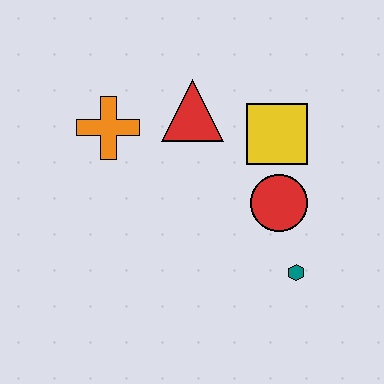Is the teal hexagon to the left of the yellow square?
No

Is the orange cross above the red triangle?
No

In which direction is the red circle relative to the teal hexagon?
The red circle is above the teal hexagon.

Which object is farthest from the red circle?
The orange cross is farthest from the red circle.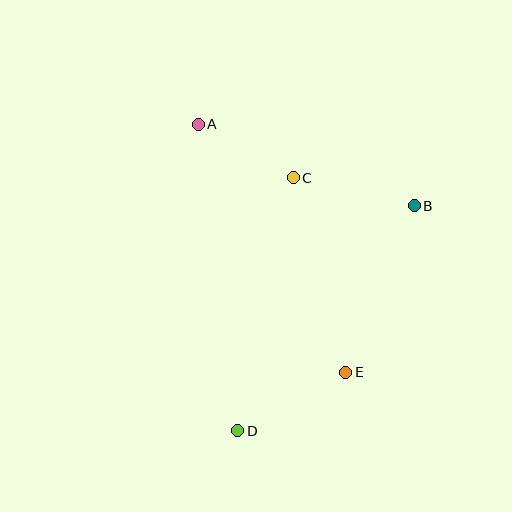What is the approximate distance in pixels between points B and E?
The distance between B and E is approximately 180 pixels.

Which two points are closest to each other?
Points A and C are closest to each other.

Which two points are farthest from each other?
Points A and D are farthest from each other.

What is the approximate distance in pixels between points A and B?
The distance between A and B is approximately 231 pixels.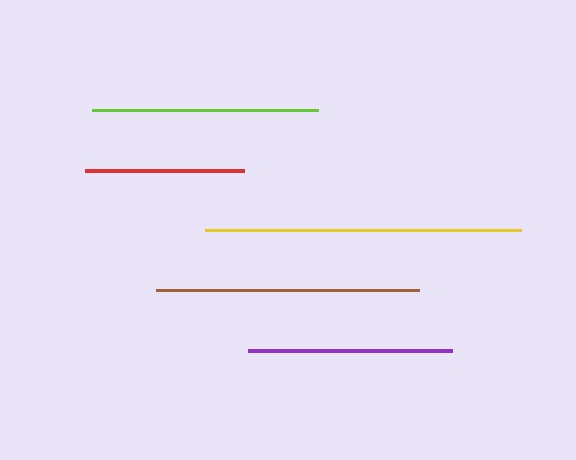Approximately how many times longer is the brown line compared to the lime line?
The brown line is approximately 1.2 times the length of the lime line.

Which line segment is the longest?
The yellow line is the longest at approximately 315 pixels.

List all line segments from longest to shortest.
From longest to shortest: yellow, brown, lime, purple, red.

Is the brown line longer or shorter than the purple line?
The brown line is longer than the purple line.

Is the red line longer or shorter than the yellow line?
The yellow line is longer than the red line.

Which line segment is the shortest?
The red line is the shortest at approximately 159 pixels.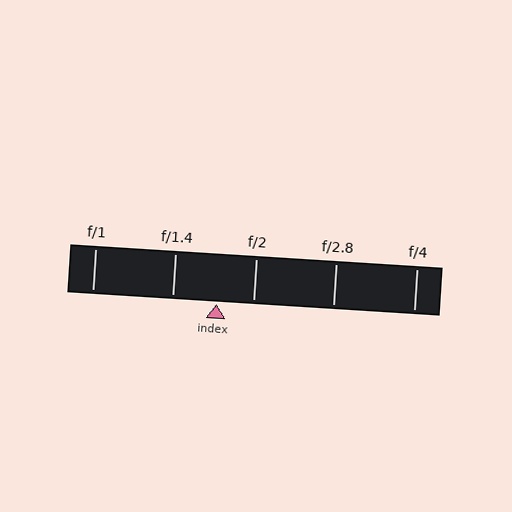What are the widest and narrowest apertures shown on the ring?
The widest aperture shown is f/1 and the narrowest is f/4.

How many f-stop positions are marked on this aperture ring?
There are 5 f-stop positions marked.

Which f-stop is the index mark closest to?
The index mark is closest to f/2.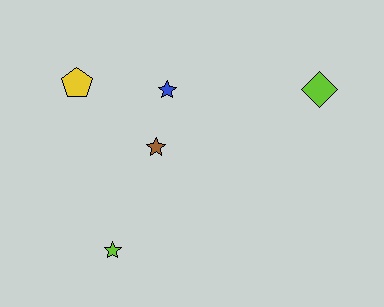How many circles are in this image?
There are no circles.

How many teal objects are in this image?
There are no teal objects.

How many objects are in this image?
There are 5 objects.